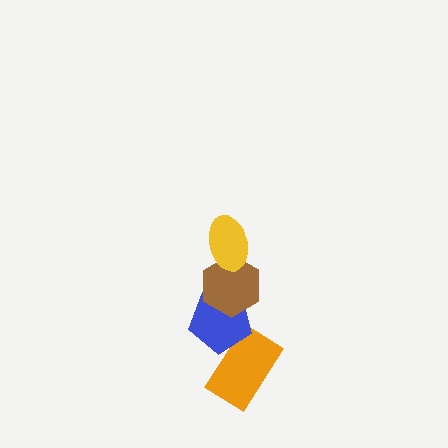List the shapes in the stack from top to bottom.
From top to bottom: the yellow ellipse, the brown hexagon, the blue pentagon, the orange rectangle.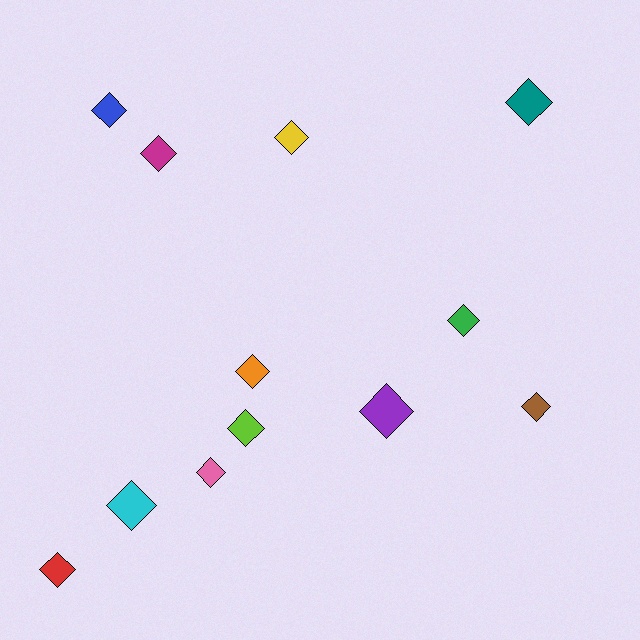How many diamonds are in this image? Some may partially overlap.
There are 12 diamonds.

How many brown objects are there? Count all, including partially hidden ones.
There is 1 brown object.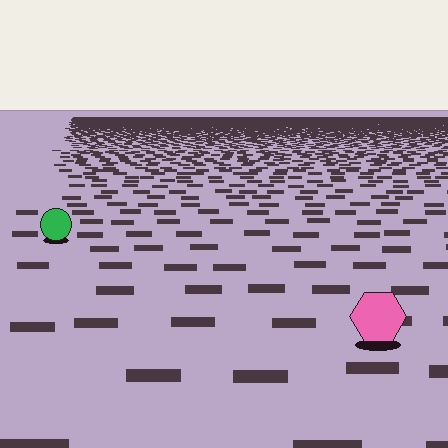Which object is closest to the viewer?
The pink hexagon is closest. The texture marks near it are larger and more spread out.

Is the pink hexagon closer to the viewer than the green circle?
Yes. The pink hexagon is closer — you can tell from the texture gradient: the ground texture is coarser near it.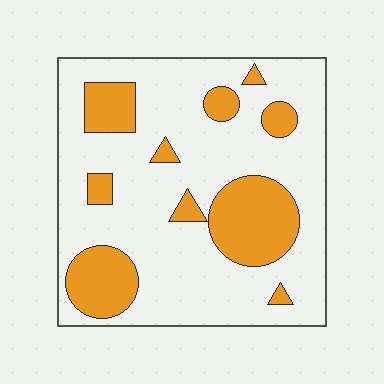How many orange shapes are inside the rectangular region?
10.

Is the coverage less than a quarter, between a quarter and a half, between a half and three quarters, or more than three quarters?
Between a quarter and a half.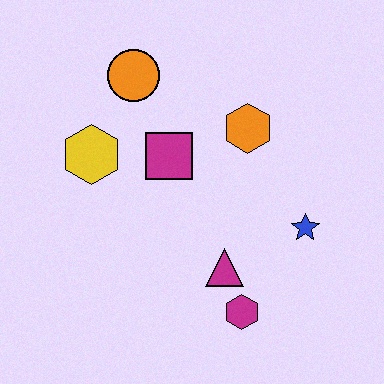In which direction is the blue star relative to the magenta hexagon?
The blue star is above the magenta hexagon.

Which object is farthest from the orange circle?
The magenta hexagon is farthest from the orange circle.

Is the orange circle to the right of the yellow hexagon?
Yes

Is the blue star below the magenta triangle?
No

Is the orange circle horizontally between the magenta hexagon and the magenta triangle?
No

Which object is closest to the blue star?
The magenta triangle is closest to the blue star.